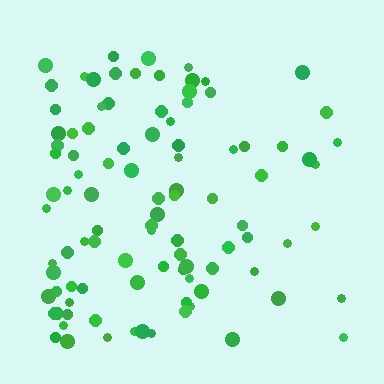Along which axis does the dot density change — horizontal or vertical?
Horizontal.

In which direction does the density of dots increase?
From right to left, with the left side densest.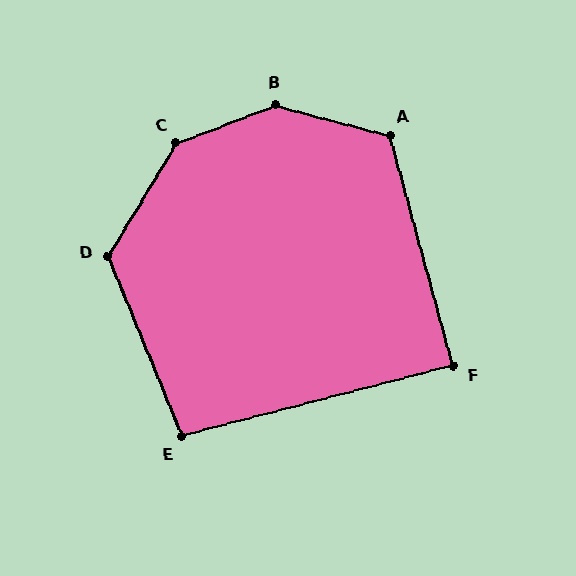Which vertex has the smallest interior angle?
F, at approximately 89 degrees.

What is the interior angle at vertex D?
Approximately 127 degrees (obtuse).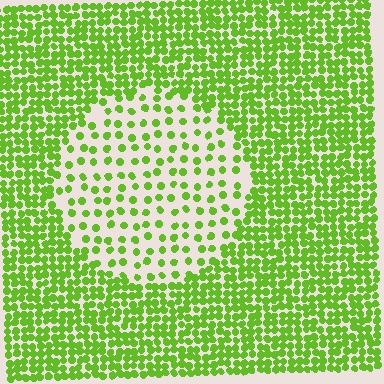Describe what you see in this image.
The image contains small lime elements arranged at two different densities. A circle-shaped region is visible where the elements are less densely packed than the surrounding area.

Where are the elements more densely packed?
The elements are more densely packed outside the circle boundary.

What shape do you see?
I see a circle.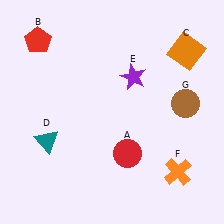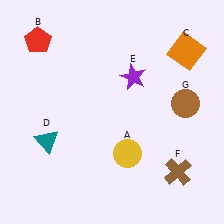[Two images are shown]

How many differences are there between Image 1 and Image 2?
There are 2 differences between the two images.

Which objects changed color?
A changed from red to yellow. F changed from orange to brown.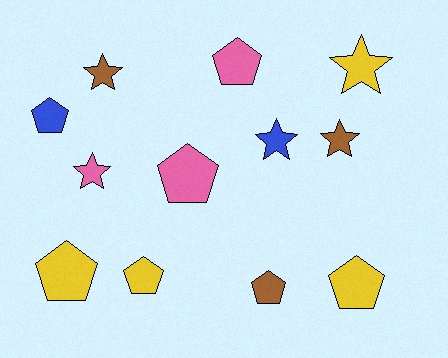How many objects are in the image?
There are 12 objects.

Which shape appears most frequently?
Pentagon, with 7 objects.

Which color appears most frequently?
Yellow, with 4 objects.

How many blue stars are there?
There is 1 blue star.